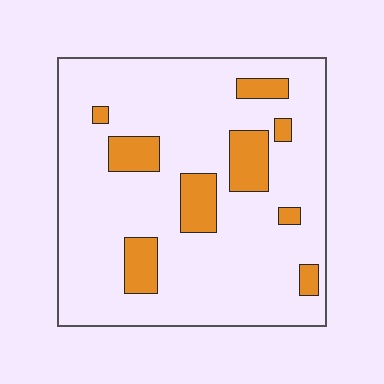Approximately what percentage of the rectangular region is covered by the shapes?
Approximately 15%.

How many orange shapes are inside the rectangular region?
9.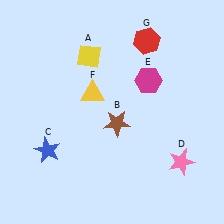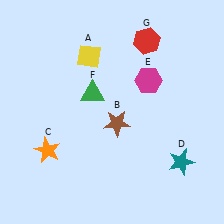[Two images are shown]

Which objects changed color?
C changed from blue to orange. D changed from pink to teal. F changed from yellow to green.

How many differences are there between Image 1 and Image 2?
There are 3 differences between the two images.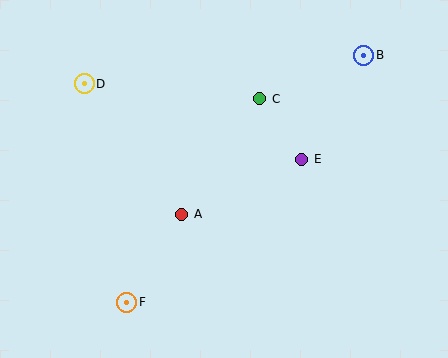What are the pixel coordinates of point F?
Point F is at (127, 302).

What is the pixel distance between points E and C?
The distance between E and C is 74 pixels.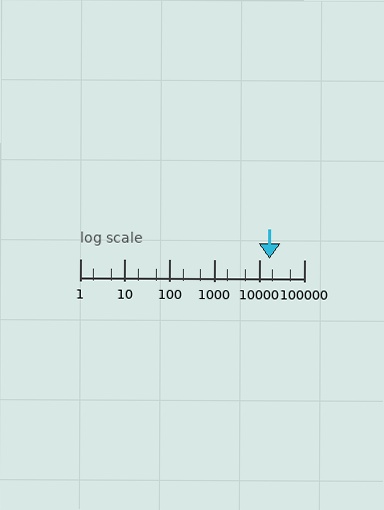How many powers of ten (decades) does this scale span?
The scale spans 5 decades, from 1 to 100000.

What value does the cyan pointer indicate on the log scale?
The pointer indicates approximately 17000.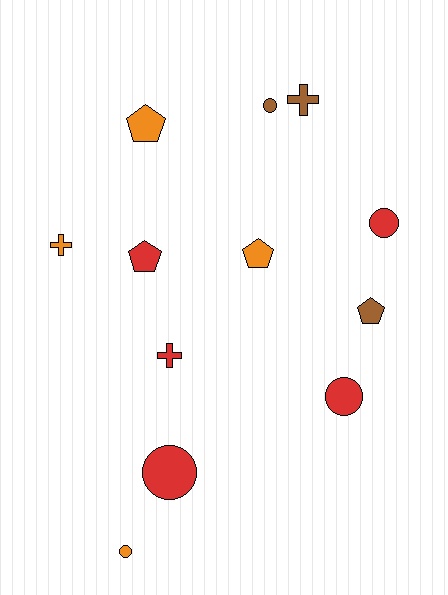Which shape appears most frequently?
Circle, with 5 objects.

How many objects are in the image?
There are 12 objects.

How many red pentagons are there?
There is 1 red pentagon.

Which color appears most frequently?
Red, with 5 objects.